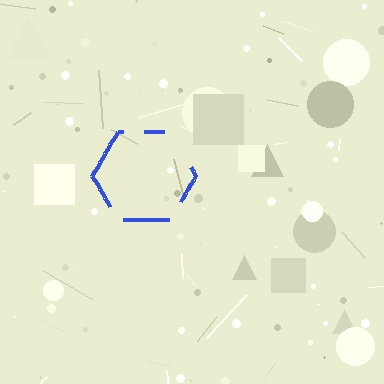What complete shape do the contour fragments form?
The contour fragments form a hexagon.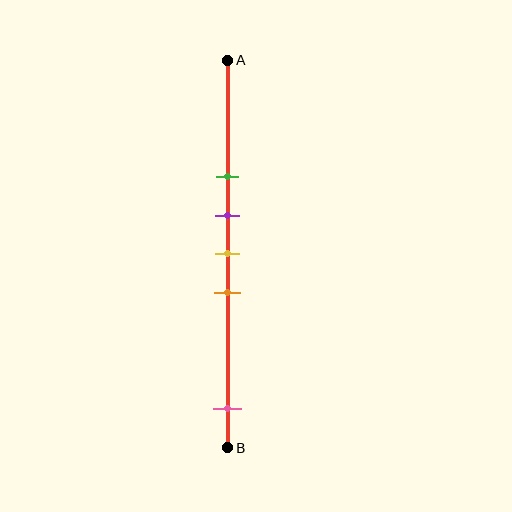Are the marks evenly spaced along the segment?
No, the marks are not evenly spaced.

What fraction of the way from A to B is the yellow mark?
The yellow mark is approximately 50% (0.5) of the way from A to B.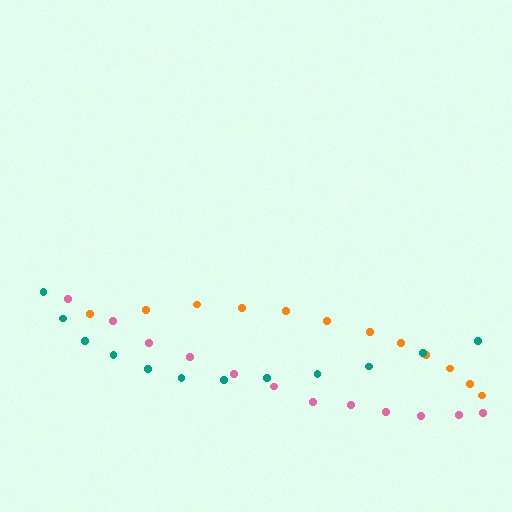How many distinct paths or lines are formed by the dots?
There are 3 distinct paths.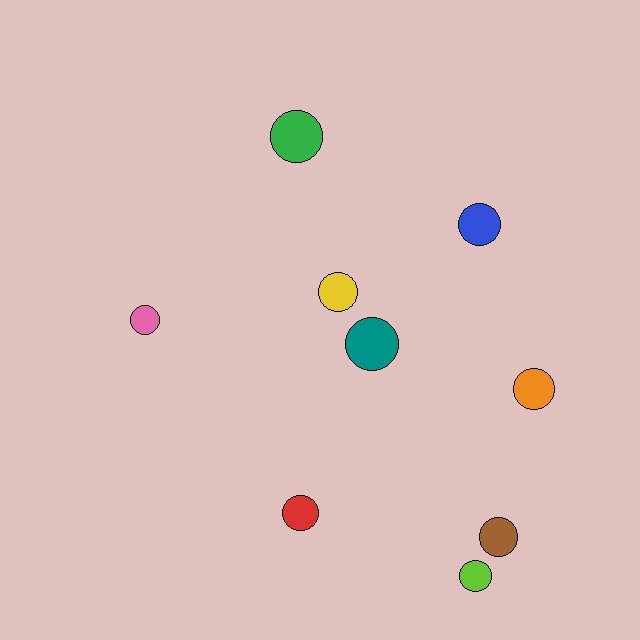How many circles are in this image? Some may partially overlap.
There are 9 circles.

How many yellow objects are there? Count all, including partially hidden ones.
There is 1 yellow object.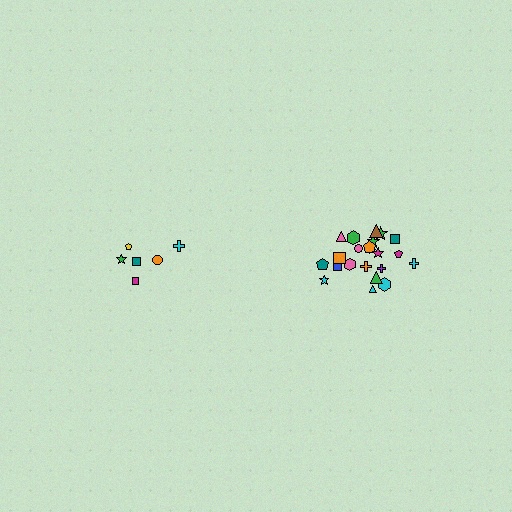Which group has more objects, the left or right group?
The right group.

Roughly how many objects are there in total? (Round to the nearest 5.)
Roughly 30 objects in total.